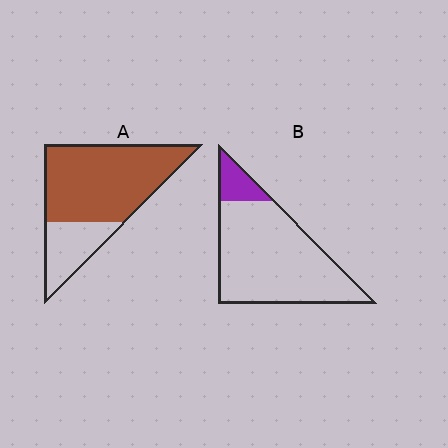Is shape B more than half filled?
No.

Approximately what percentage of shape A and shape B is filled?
A is approximately 75% and B is approximately 15%.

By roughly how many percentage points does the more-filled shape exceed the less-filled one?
By roughly 60 percentage points (A over B).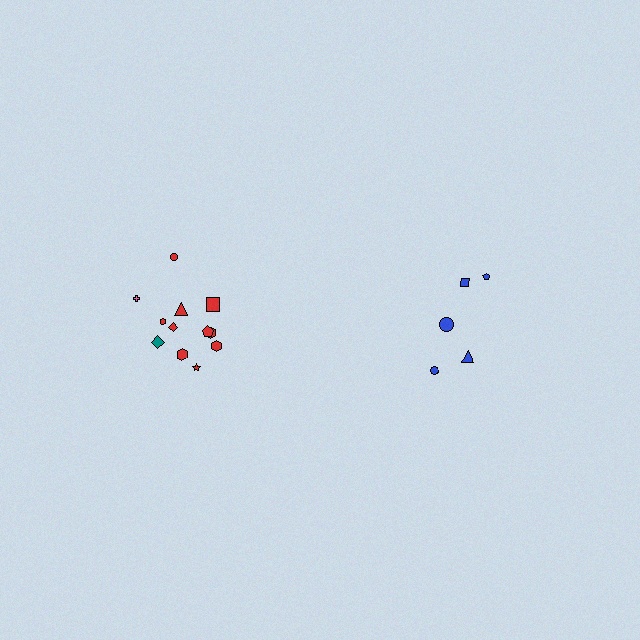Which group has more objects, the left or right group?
The left group.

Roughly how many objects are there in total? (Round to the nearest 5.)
Roughly 15 objects in total.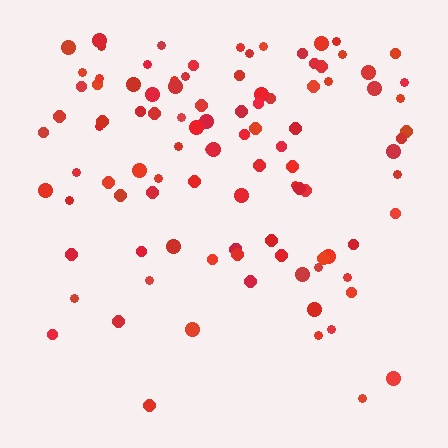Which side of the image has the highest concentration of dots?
The top.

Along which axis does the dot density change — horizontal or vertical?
Vertical.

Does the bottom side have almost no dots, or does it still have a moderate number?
Still a moderate number, just noticeably fewer than the top.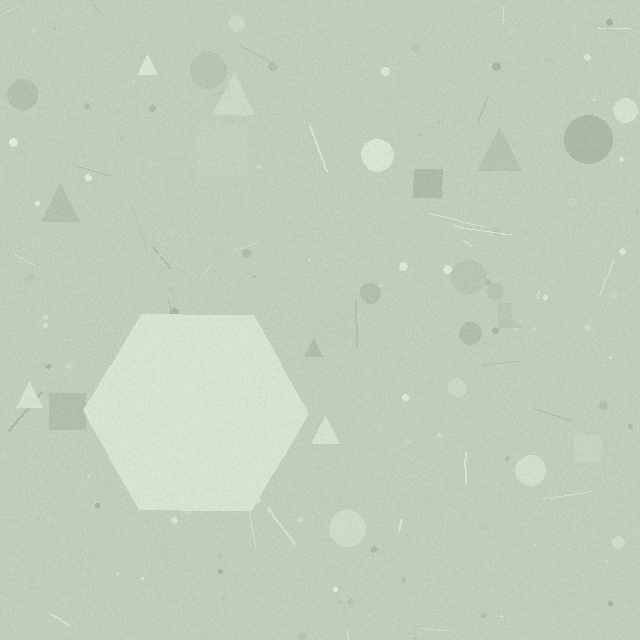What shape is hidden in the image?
A hexagon is hidden in the image.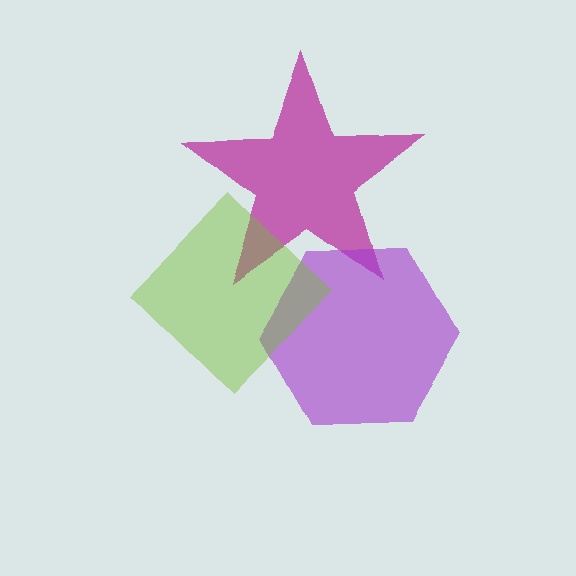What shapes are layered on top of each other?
The layered shapes are: a magenta star, a purple hexagon, a lime diamond.